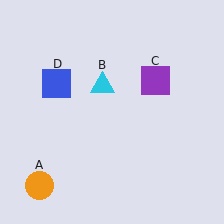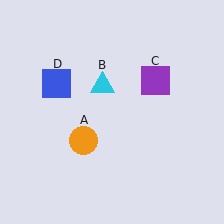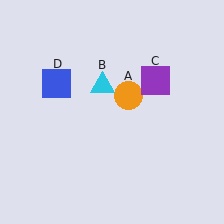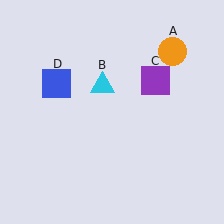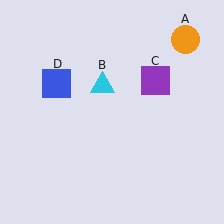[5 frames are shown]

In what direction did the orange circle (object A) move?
The orange circle (object A) moved up and to the right.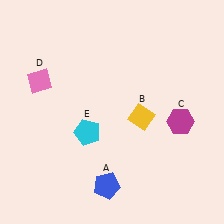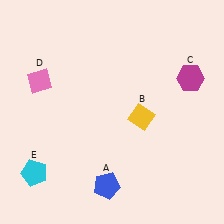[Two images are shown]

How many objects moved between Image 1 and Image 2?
2 objects moved between the two images.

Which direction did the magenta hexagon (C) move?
The magenta hexagon (C) moved up.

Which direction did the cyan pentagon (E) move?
The cyan pentagon (E) moved left.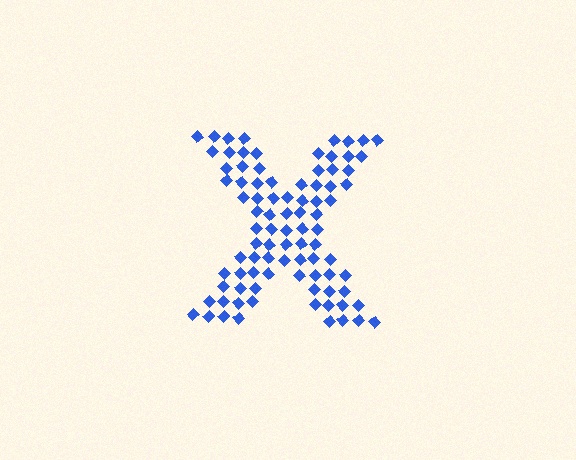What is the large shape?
The large shape is the letter X.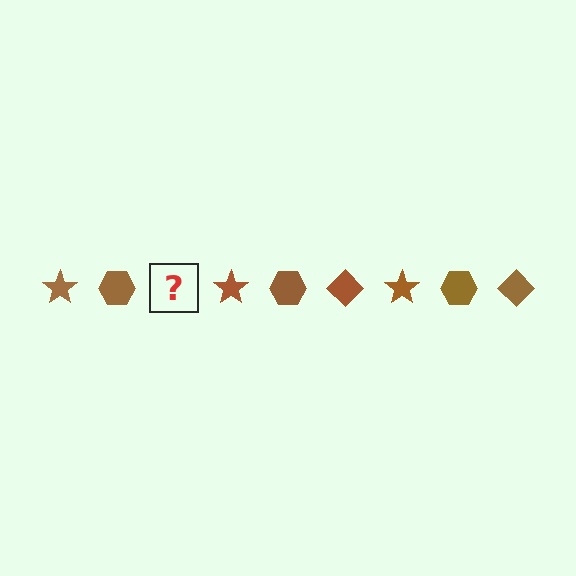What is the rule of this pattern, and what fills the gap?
The rule is that the pattern cycles through star, hexagon, diamond shapes in brown. The gap should be filled with a brown diamond.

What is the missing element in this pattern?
The missing element is a brown diamond.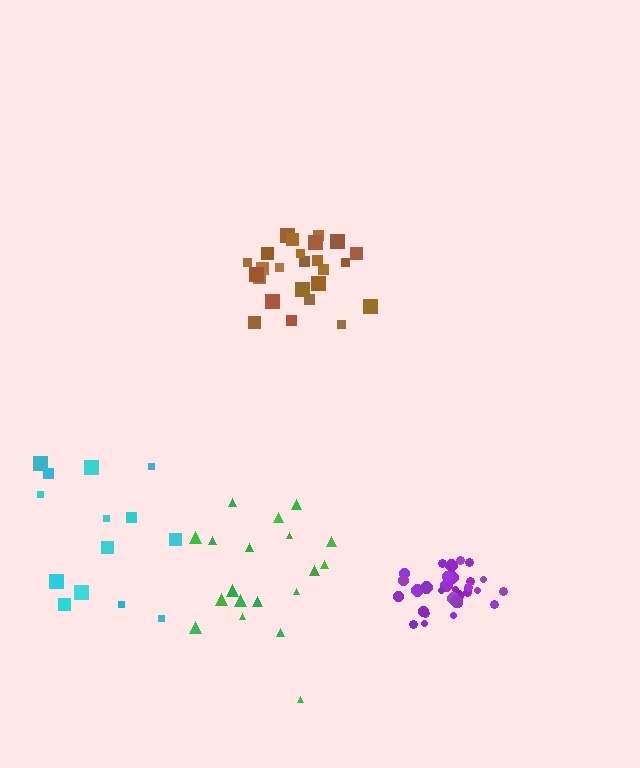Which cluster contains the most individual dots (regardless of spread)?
Purple (31).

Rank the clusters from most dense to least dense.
purple, brown, green, cyan.